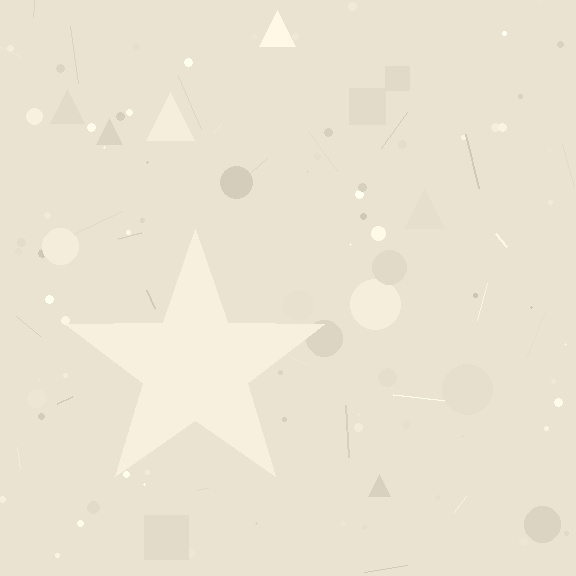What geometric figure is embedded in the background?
A star is embedded in the background.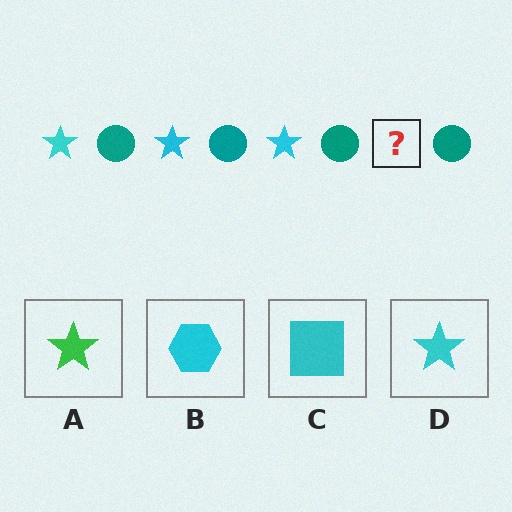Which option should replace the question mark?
Option D.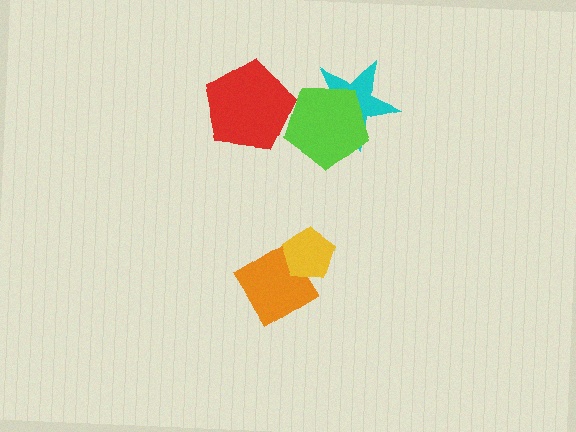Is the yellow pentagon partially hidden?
No, no other shape covers it.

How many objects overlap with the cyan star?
1 object overlaps with the cyan star.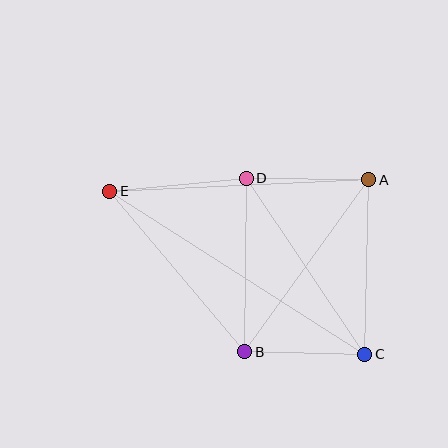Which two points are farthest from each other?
Points C and E are farthest from each other.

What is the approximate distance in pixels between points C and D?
The distance between C and D is approximately 212 pixels.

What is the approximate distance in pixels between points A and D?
The distance between A and D is approximately 122 pixels.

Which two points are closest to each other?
Points B and C are closest to each other.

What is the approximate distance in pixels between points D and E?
The distance between D and E is approximately 137 pixels.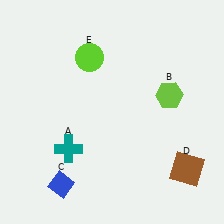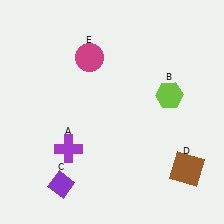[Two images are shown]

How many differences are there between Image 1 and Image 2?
There are 3 differences between the two images.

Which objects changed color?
A changed from teal to purple. C changed from blue to purple. E changed from lime to magenta.